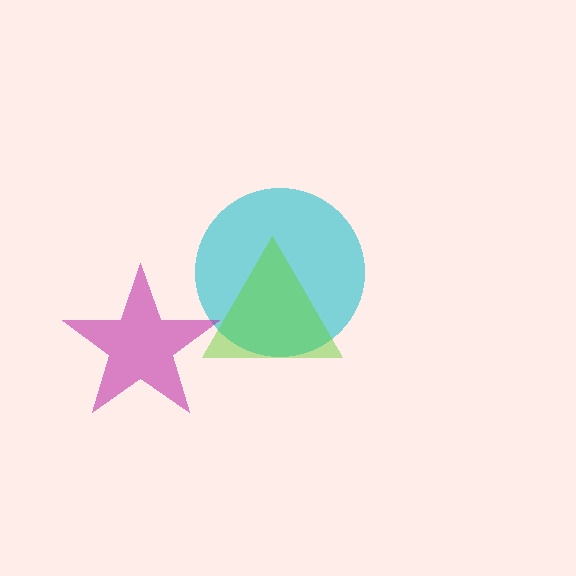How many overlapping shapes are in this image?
There are 3 overlapping shapes in the image.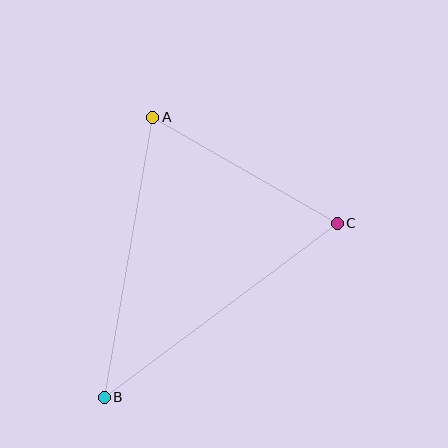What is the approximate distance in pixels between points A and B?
The distance between A and B is approximately 284 pixels.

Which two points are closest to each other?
Points A and C are closest to each other.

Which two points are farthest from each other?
Points B and C are farthest from each other.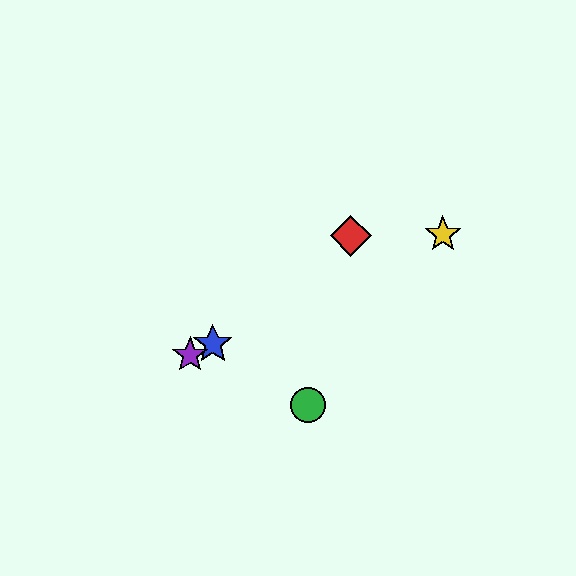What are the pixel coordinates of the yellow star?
The yellow star is at (443, 234).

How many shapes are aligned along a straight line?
3 shapes (the blue star, the yellow star, the purple star) are aligned along a straight line.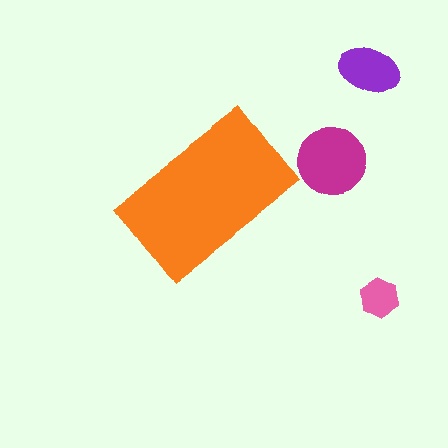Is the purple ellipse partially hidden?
No, the purple ellipse is fully visible.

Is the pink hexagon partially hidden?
No, the pink hexagon is fully visible.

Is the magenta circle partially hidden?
No, the magenta circle is fully visible.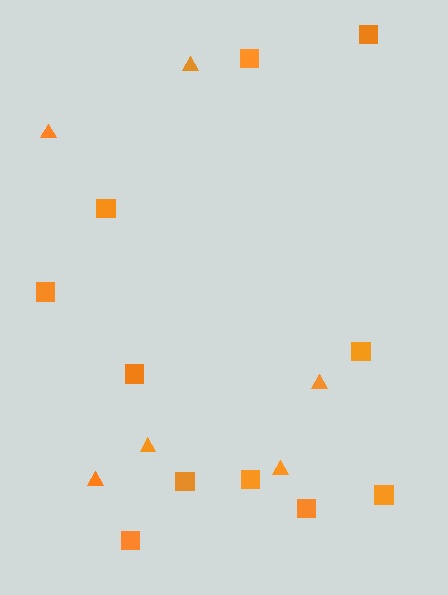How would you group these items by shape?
There are 2 groups: one group of triangles (6) and one group of squares (11).